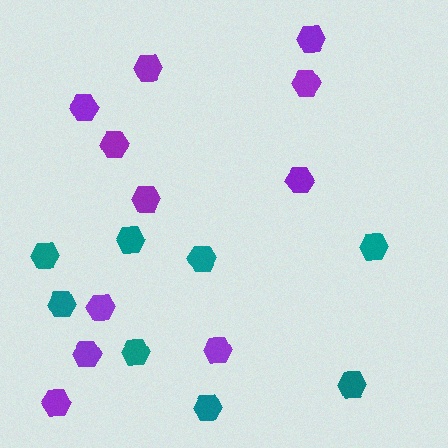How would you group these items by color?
There are 2 groups: one group of purple hexagons (11) and one group of teal hexagons (8).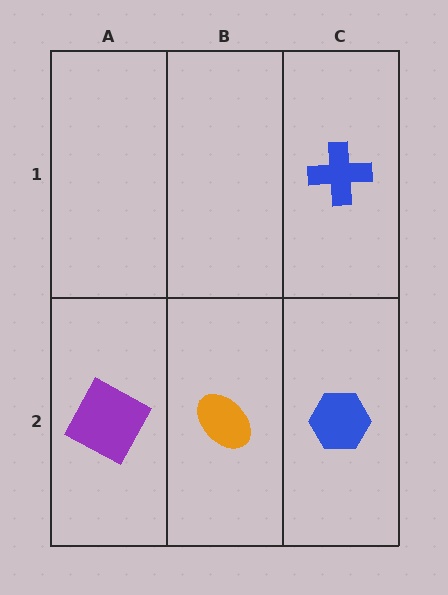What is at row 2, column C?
A blue hexagon.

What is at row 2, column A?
A purple square.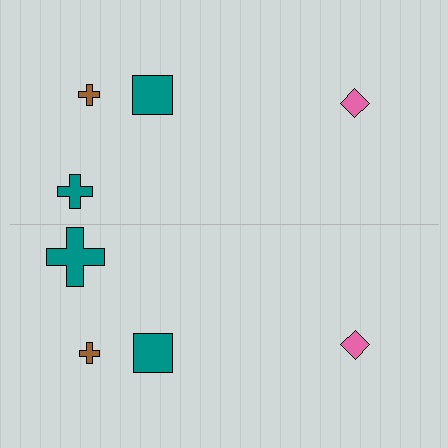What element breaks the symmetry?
The teal cross on the bottom side has a different size than its mirror counterpart.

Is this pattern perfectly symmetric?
No, the pattern is not perfectly symmetric. The teal cross on the bottom side has a different size than its mirror counterpart.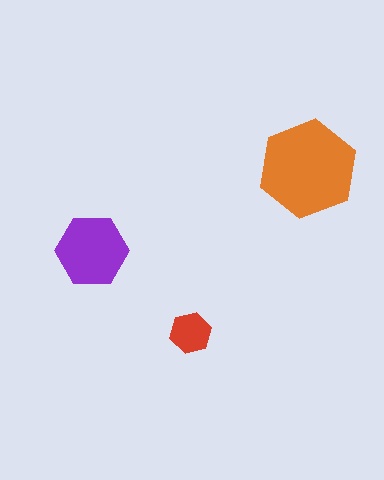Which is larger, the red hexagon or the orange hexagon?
The orange one.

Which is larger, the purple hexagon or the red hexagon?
The purple one.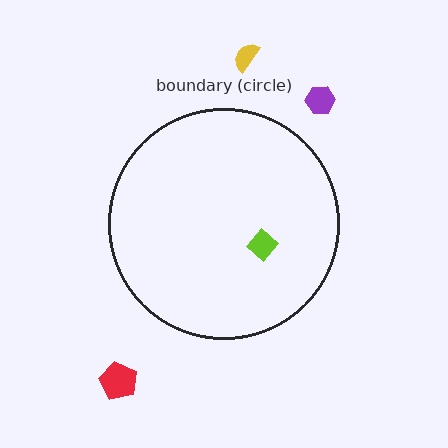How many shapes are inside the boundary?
1 inside, 3 outside.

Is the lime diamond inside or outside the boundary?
Inside.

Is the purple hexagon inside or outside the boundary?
Outside.